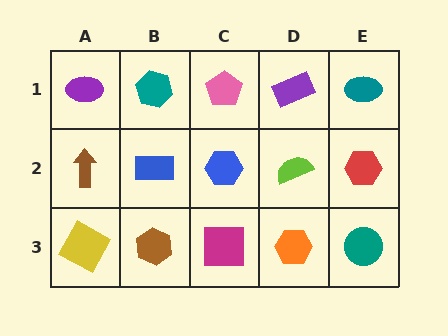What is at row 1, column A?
A purple ellipse.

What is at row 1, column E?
A teal ellipse.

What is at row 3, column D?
An orange hexagon.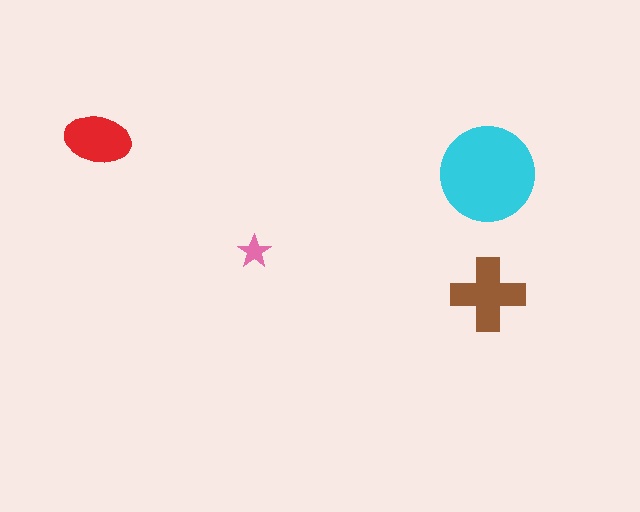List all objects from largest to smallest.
The cyan circle, the brown cross, the red ellipse, the pink star.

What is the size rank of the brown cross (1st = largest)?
2nd.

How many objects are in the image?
There are 4 objects in the image.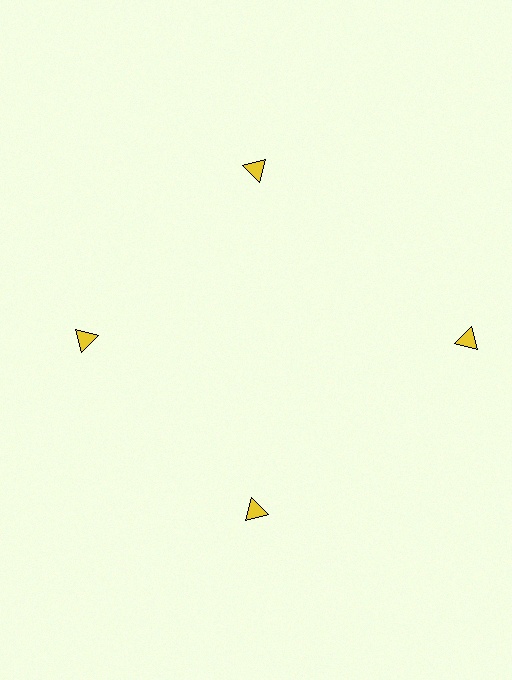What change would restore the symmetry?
The symmetry would be restored by moving it inward, back onto the ring so that all 4 triangles sit at equal angles and equal distance from the center.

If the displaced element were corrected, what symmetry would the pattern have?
It would have 4-fold rotational symmetry — the pattern would map onto itself every 90 degrees.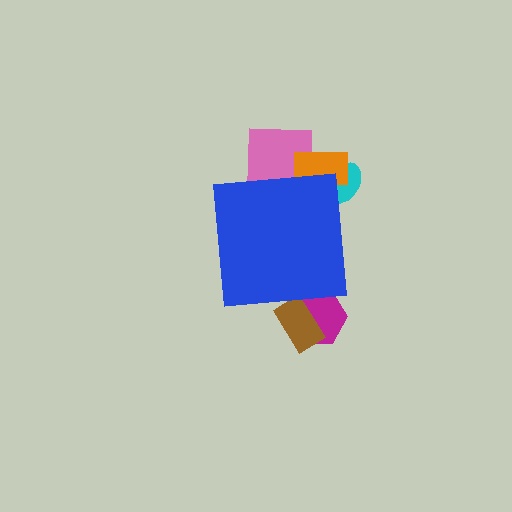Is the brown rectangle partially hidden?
Yes, the brown rectangle is partially hidden behind the blue square.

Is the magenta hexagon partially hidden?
Yes, the magenta hexagon is partially hidden behind the blue square.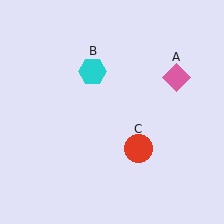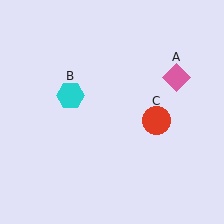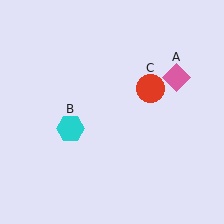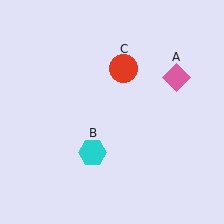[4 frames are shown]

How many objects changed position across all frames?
2 objects changed position: cyan hexagon (object B), red circle (object C).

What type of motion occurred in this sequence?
The cyan hexagon (object B), red circle (object C) rotated counterclockwise around the center of the scene.